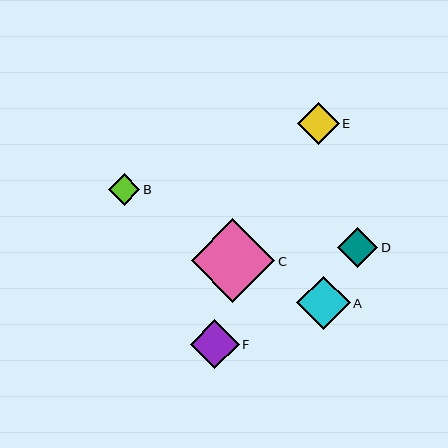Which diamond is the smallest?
Diamond B is the smallest with a size of approximately 32 pixels.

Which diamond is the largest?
Diamond C is the largest with a size of approximately 83 pixels.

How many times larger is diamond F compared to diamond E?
Diamond F is approximately 1.2 times the size of diamond E.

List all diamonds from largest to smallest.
From largest to smallest: C, A, F, E, D, B.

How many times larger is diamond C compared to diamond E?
Diamond C is approximately 2.0 times the size of diamond E.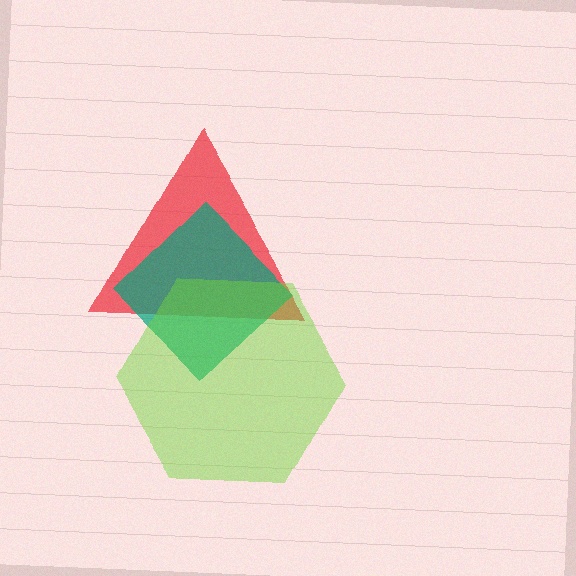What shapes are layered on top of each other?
The layered shapes are: a red triangle, a teal diamond, a lime hexagon.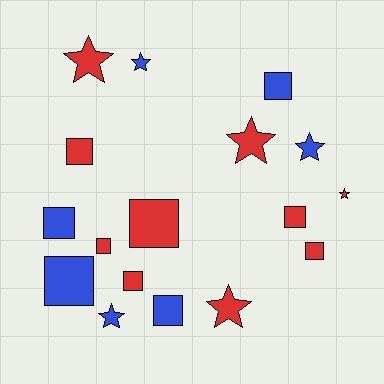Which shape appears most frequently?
Square, with 10 objects.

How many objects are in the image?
There are 17 objects.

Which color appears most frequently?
Red, with 10 objects.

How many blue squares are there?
There are 4 blue squares.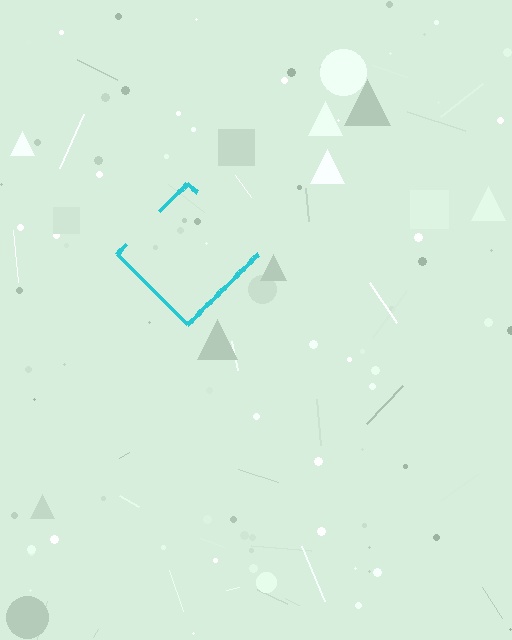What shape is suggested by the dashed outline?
The dashed outline suggests a diamond.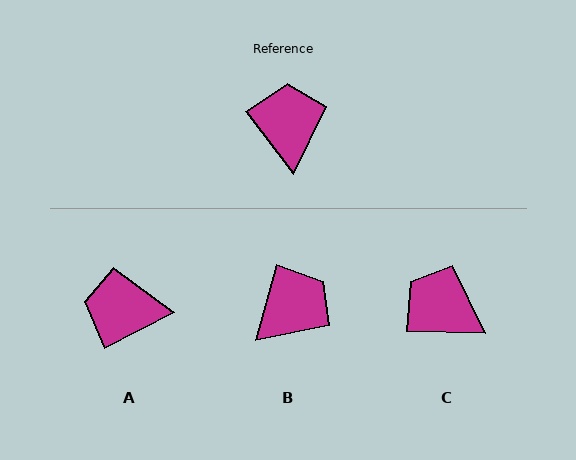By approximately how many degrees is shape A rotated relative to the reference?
Approximately 80 degrees counter-clockwise.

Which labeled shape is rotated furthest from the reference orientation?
A, about 80 degrees away.